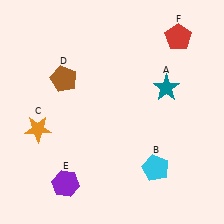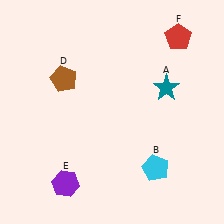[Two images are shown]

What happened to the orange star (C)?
The orange star (C) was removed in Image 2. It was in the bottom-left area of Image 1.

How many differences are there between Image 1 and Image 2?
There is 1 difference between the two images.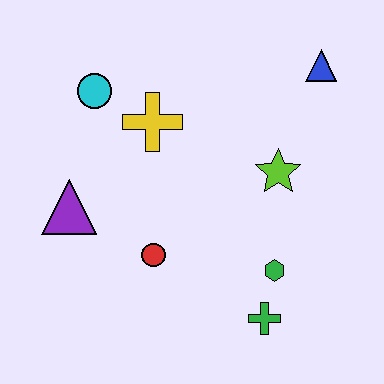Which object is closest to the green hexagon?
The green cross is closest to the green hexagon.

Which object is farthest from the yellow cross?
The green cross is farthest from the yellow cross.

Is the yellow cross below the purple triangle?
No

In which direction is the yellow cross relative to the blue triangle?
The yellow cross is to the left of the blue triangle.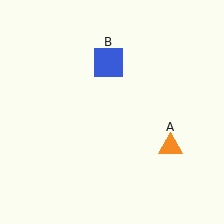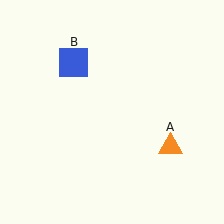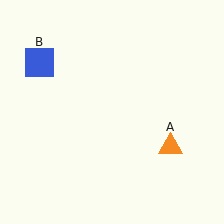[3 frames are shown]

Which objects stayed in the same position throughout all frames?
Orange triangle (object A) remained stationary.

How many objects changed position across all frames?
1 object changed position: blue square (object B).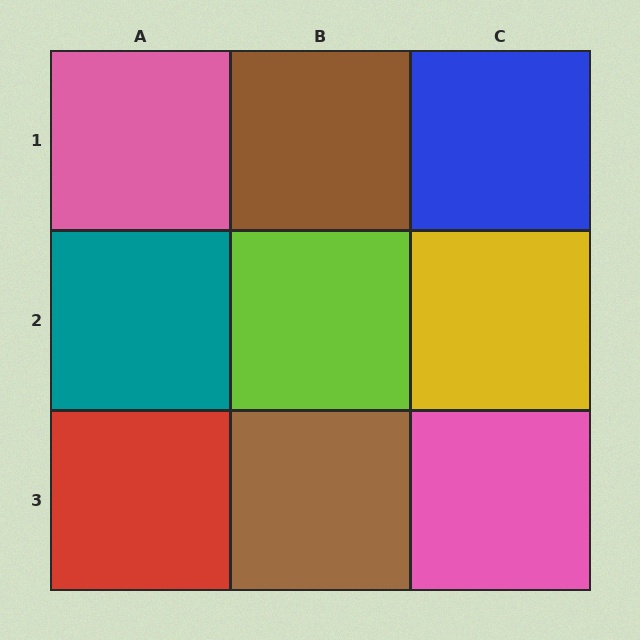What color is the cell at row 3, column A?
Red.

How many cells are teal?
1 cell is teal.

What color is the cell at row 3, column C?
Pink.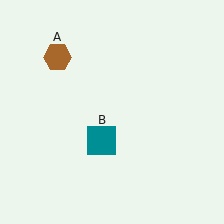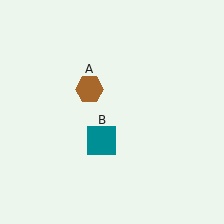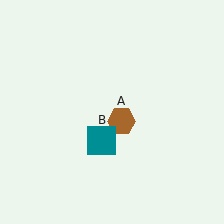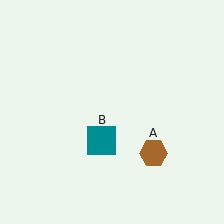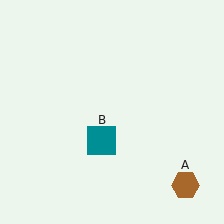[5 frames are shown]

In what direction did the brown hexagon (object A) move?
The brown hexagon (object A) moved down and to the right.